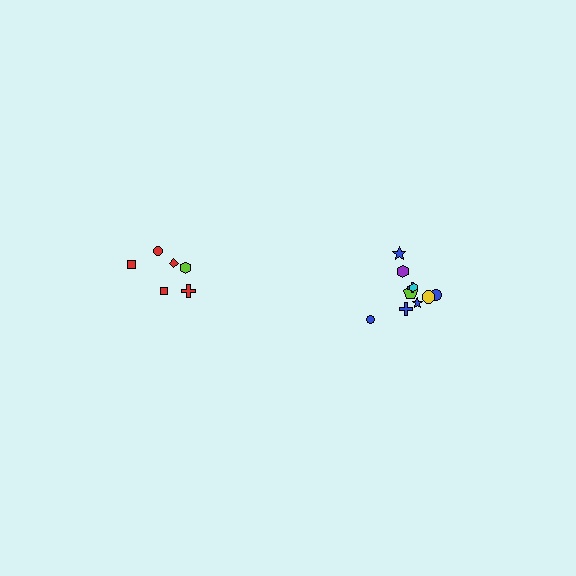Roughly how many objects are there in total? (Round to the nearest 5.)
Roughly 15 objects in total.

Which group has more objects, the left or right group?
The right group.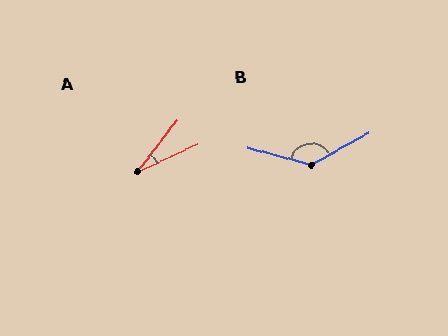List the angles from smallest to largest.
A (28°), B (136°).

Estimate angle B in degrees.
Approximately 136 degrees.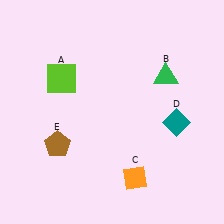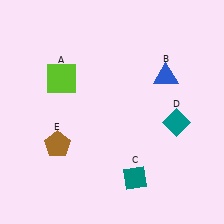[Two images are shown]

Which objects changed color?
B changed from green to blue. C changed from orange to teal.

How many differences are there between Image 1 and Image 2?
There are 2 differences between the two images.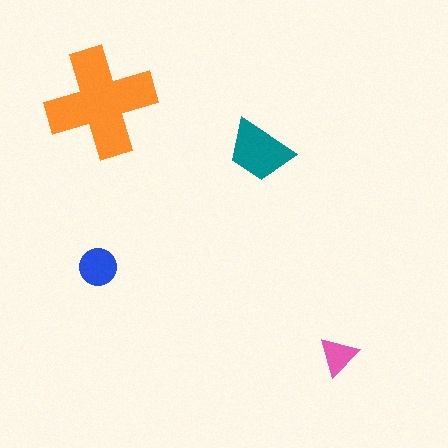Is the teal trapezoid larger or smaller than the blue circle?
Larger.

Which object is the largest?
The orange cross.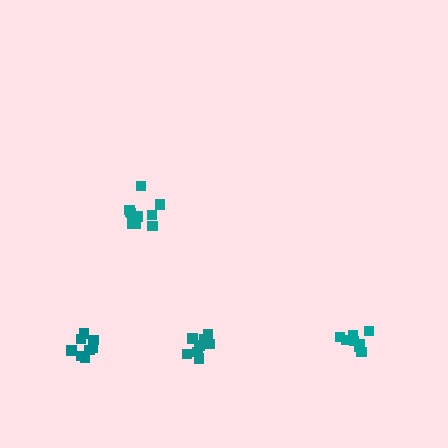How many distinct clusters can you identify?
There are 4 distinct clusters.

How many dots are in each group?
Group 1: 8 dots, Group 2: 8 dots, Group 3: 8 dots, Group 4: 12 dots (36 total).